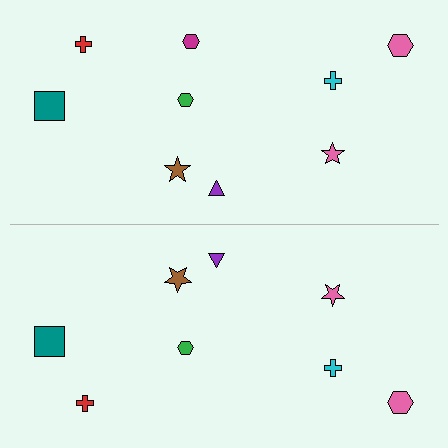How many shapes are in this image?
There are 17 shapes in this image.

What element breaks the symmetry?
A magenta hexagon is missing from the bottom side.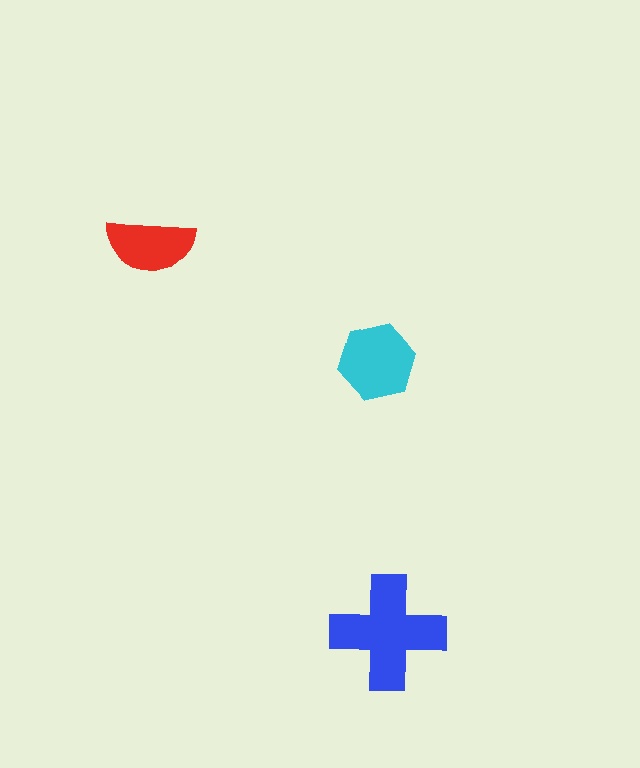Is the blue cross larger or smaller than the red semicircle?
Larger.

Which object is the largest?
The blue cross.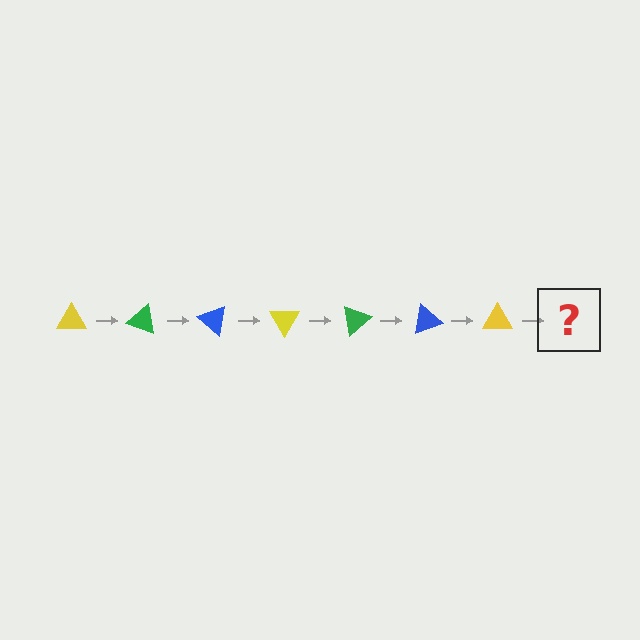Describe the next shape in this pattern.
It should be a green triangle, rotated 140 degrees from the start.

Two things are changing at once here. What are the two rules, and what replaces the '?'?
The two rules are that it rotates 20 degrees each step and the color cycles through yellow, green, and blue. The '?' should be a green triangle, rotated 140 degrees from the start.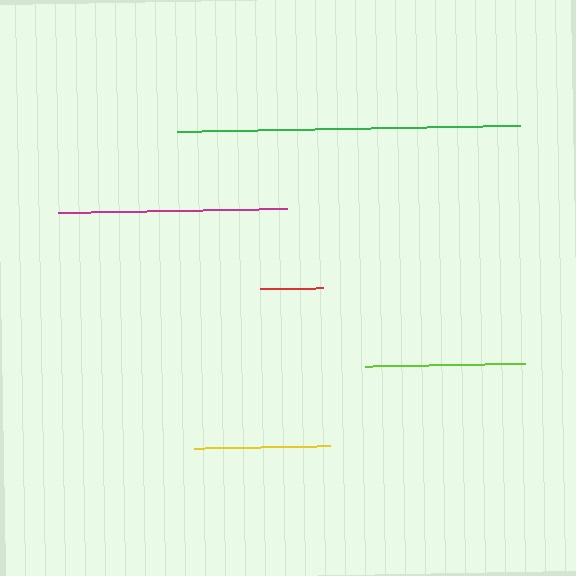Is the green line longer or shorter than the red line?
The green line is longer than the red line.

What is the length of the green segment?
The green segment is approximately 343 pixels long.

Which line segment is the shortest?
The red line is the shortest at approximately 63 pixels.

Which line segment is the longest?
The green line is the longest at approximately 343 pixels.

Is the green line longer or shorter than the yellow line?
The green line is longer than the yellow line.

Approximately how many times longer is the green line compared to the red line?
The green line is approximately 5.5 times the length of the red line.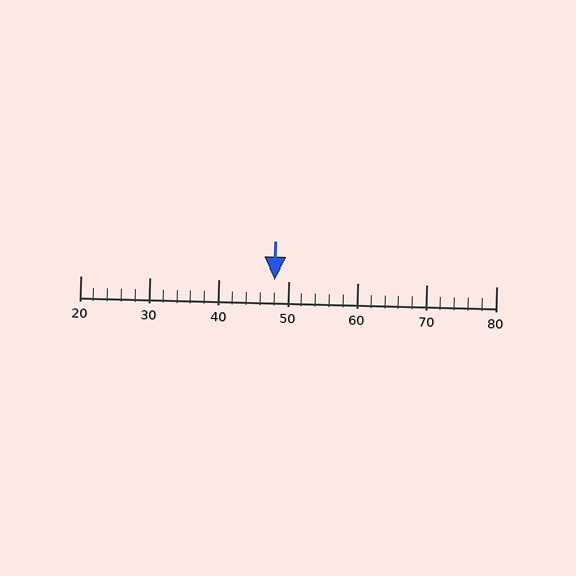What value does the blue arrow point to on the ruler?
The blue arrow points to approximately 48.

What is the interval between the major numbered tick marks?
The major tick marks are spaced 10 units apart.